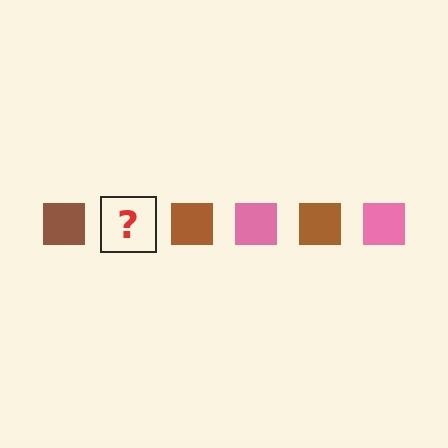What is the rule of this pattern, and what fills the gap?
The rule is that the pattern cycles through brown, pink squares. The gap should be filled with a pink square.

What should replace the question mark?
The question mark should be replaced with a pink square.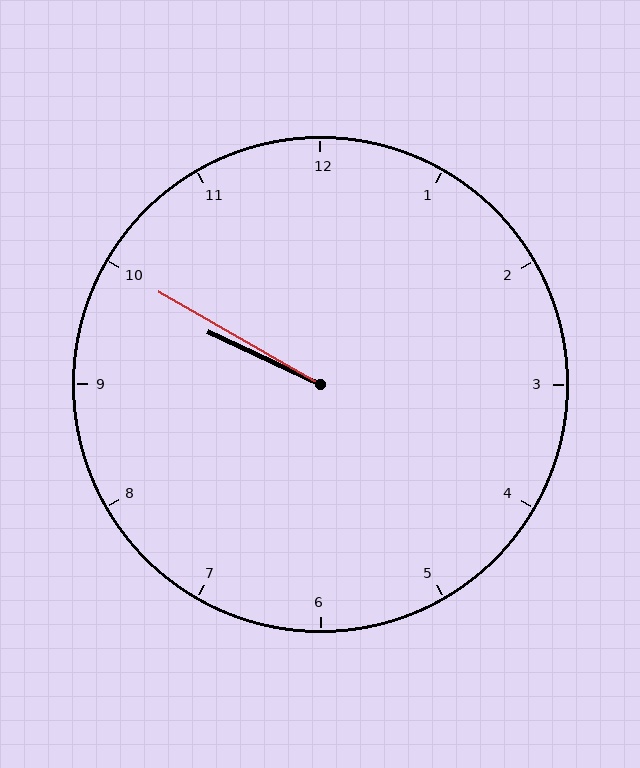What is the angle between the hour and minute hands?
Approximately 5 degrees.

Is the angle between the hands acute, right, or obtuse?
It is acute.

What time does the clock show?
9:50.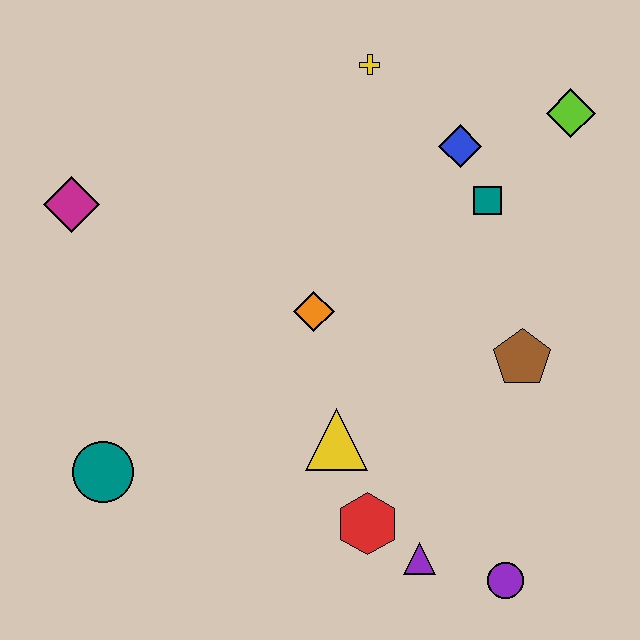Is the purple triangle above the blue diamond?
No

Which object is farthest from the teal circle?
The lime diamond is farthest from the teal circle.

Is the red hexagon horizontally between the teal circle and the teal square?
Yes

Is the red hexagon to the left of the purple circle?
Yes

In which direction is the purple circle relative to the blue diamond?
The purple circle is below the blue diamond.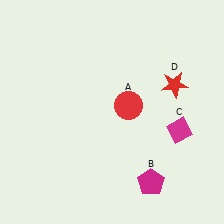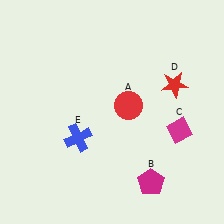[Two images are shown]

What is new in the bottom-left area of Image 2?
A blue cross (E) was added in the bottom-left area of Image 2.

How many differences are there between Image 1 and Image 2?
There is 1 difference between the two images.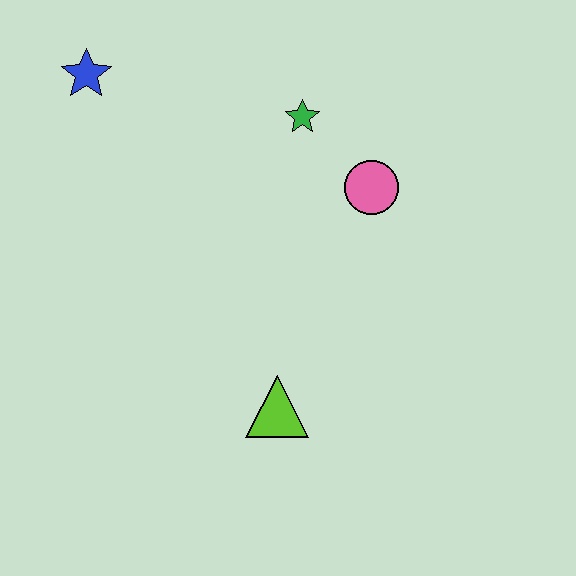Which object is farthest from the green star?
The lime triangle is farthest from the green star.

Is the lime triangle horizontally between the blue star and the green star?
Yes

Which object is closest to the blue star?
The green star is closest to the blue star.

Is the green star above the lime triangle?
Yes